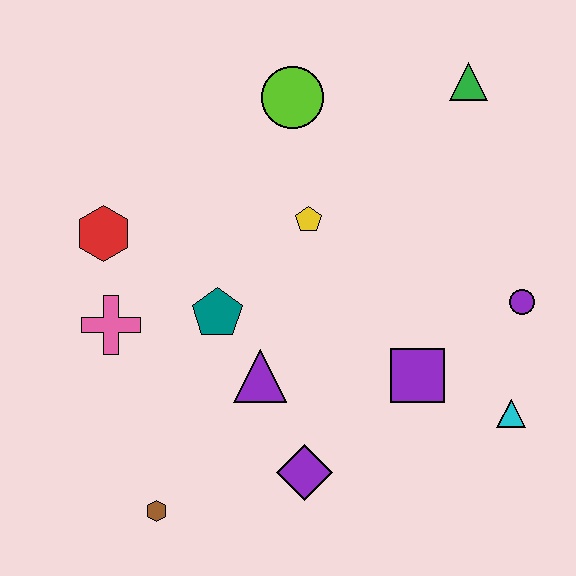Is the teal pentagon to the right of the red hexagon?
Yes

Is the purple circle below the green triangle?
Yes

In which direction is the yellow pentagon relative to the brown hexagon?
The yellow pentagon is above the brown hexagon.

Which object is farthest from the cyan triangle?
The red hexagon is farthest from the cyan triangle.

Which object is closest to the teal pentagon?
The purple triangle is closest to the teal pentagon.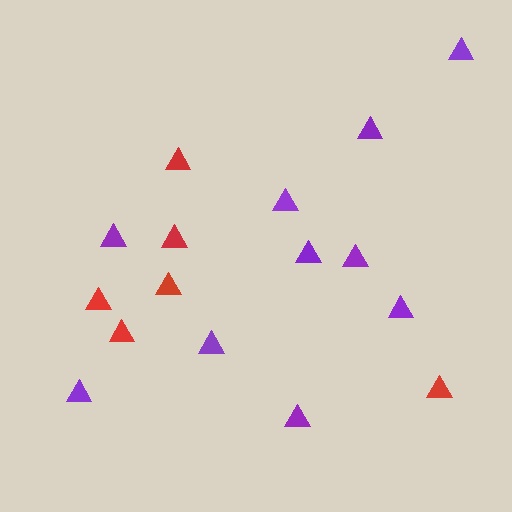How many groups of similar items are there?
There are 2 groups: one group of red triangles (6) and one group of purple triangles (10).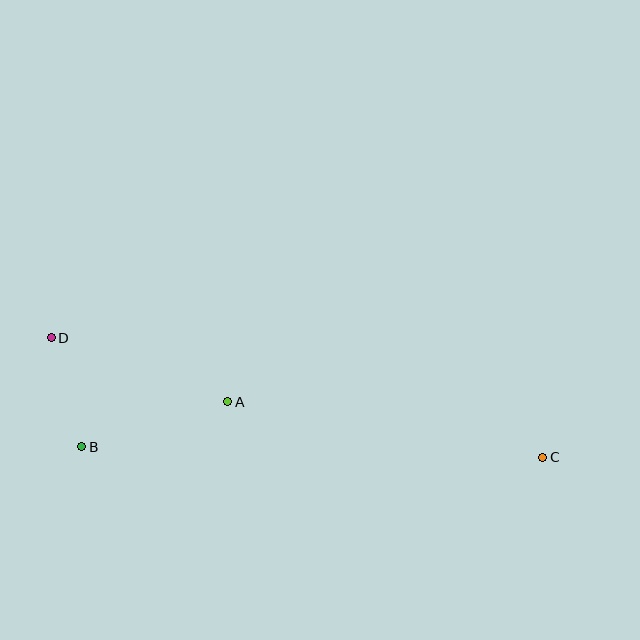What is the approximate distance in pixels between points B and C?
The distance between B and C is approximately 461 pixels.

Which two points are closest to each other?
Points B and D are closest to each other.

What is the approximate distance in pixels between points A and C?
The distance between A and C is approximately 320 pixels.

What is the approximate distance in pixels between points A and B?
The distance between A and B is approximately 152 pixels.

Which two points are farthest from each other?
Points C and D are farthest from each other.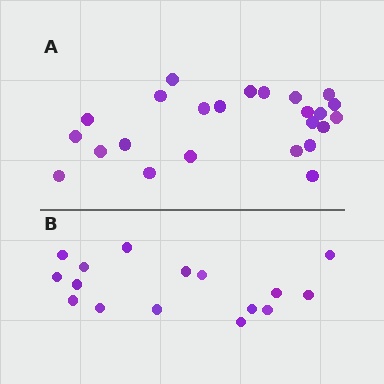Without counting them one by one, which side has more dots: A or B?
Region A (the top region) has more dots.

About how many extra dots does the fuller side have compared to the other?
Region A has roughly 8 or so more dots than region B.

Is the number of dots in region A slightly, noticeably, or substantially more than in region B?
Region A has substantially more. The ratio is roughly 1.5 to 1.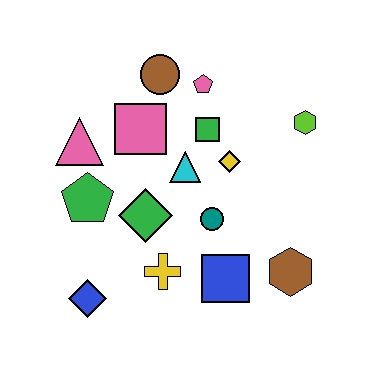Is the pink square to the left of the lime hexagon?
Yes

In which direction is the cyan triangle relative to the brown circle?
The cyan triangle is below the brown circle.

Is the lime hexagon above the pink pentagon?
No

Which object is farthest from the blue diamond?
The lime hexagon is farthest from the blue diamond.